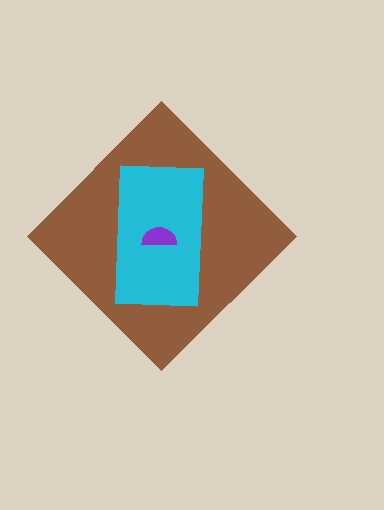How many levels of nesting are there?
3.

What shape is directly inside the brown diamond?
The cyan rectangle.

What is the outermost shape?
The brown diamond.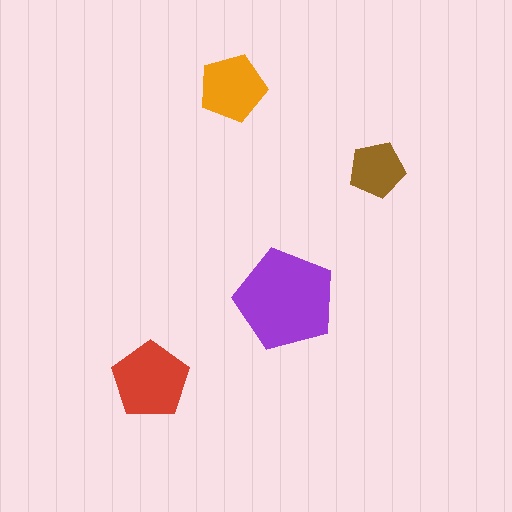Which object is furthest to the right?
The brown pentagon is rightmost.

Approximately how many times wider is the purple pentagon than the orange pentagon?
About 1.5 times wider.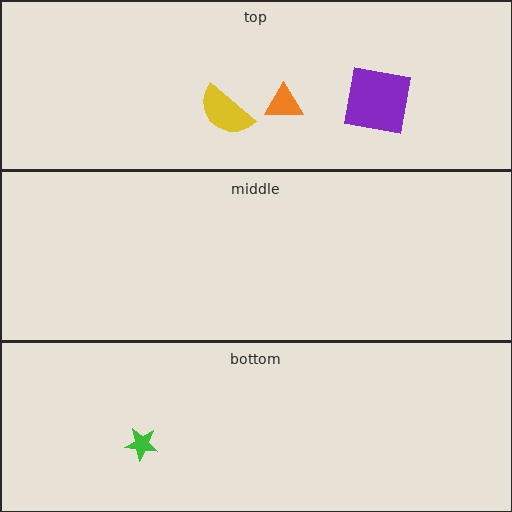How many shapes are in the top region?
3.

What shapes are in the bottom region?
The green star.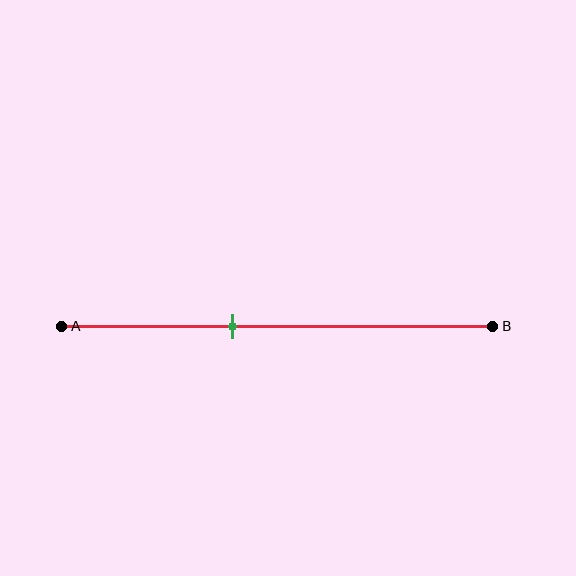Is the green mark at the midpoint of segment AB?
No, the mark is at about 40% from A, not at the 50% midpoint.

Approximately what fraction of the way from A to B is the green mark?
The green mark is approximately 40% of the way from A to B.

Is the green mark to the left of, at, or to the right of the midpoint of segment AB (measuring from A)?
The green mark is to the left of the midpoint of segment AB.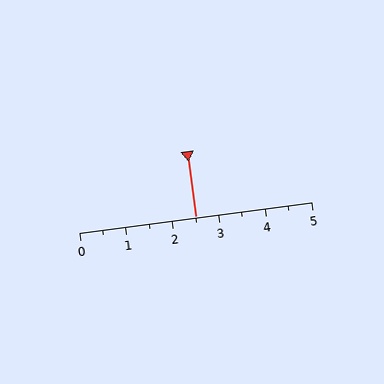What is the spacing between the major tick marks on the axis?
The major ticks are spaced 1 apart.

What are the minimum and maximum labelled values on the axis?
The axis runs from 0 to 5.